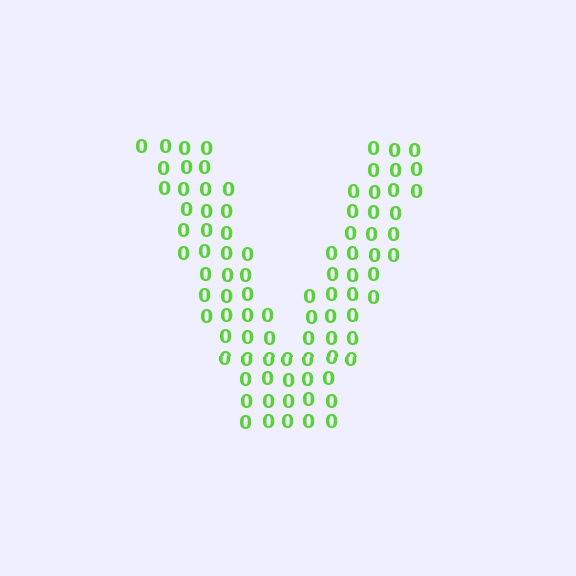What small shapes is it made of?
It is made of small digit 0's.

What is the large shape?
The large shape is the letter V.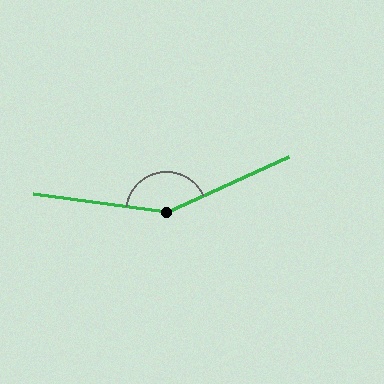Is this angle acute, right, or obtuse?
It is obtuse.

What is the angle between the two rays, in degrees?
Approximately 148 degrees.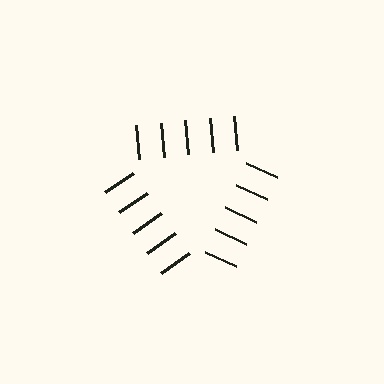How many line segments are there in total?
15 — 5 along each of the 3 edges.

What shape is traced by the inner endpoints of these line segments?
An illusory triangle — the line segments terminate on its edges but no continuous stroke is drawn.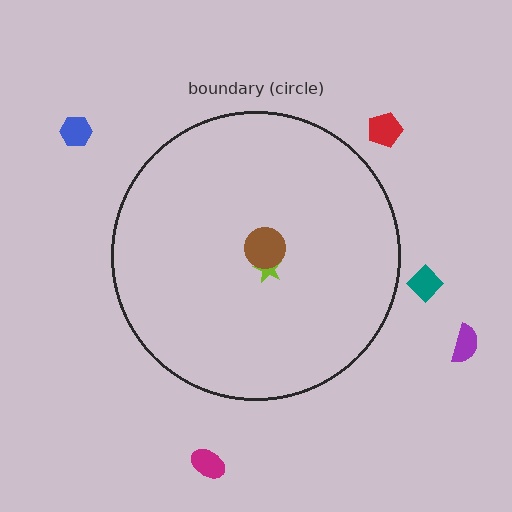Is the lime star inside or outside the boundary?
Inside.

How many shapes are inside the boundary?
2 inside, 5 outside.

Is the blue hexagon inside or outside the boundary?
Outside.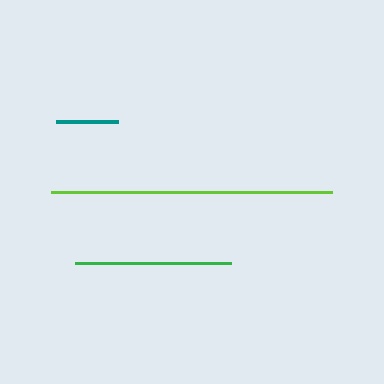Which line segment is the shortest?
The teal line is the shortest at approximately 62 pixels.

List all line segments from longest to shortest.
From longest to shortest: lime, green, teal.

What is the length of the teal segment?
The teal segment is approximately 62 pixels long.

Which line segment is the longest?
The lime line is the longest at approximately 281 pixels.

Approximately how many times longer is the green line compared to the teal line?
The green line is approximately 2.5 times the length of the teal line.